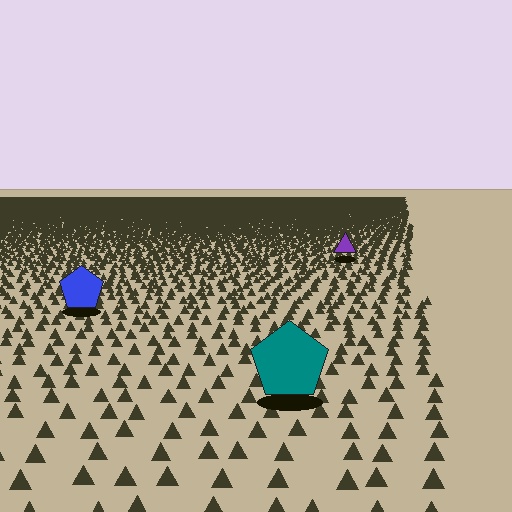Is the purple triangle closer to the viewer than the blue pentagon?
No. The blue pentagon is closer — you can tell from the texture gradient: the ground texture is coarser near it.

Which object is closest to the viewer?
The teal pentagon is closest. The texture marks near it are larger and more spread out.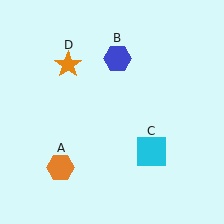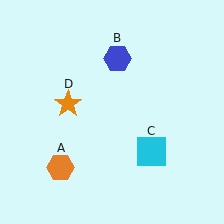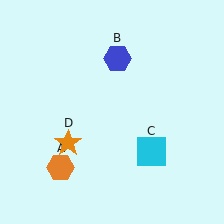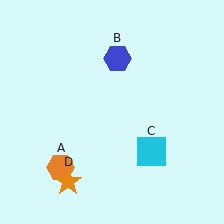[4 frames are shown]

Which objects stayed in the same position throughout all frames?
Orange hexagon (object A) and blue hexagon (object B) and cyan square (object C) remained stationary.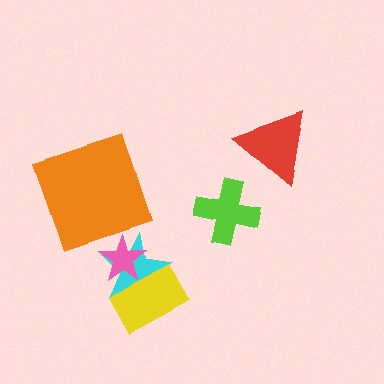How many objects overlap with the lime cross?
0 objects overlap with the lime cross.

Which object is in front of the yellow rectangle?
The pink star is in front of the yellow rectangle.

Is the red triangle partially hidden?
No, no other shape covers it.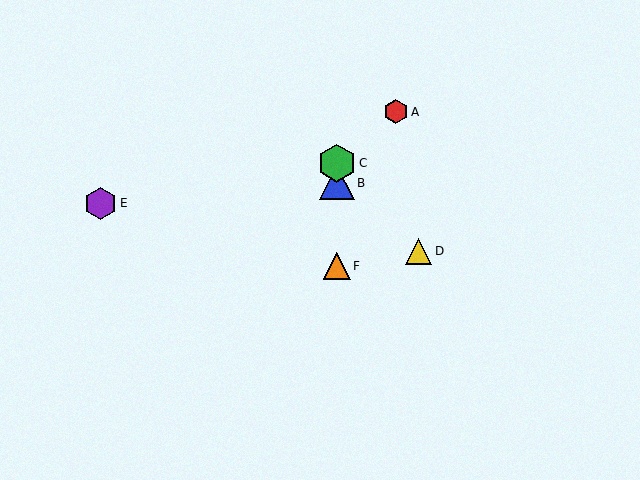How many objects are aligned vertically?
3 objects (B, C, F) are aligned vertically.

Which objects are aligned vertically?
Objects B, C, F are aligned vertically.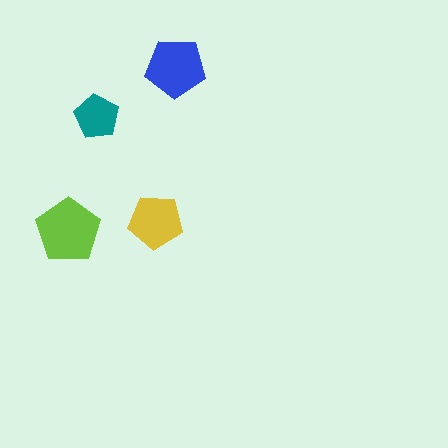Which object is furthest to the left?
The lime pentagon is leftmost.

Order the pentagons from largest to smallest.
the lime one, the blue one, the yellow one, the teal one.